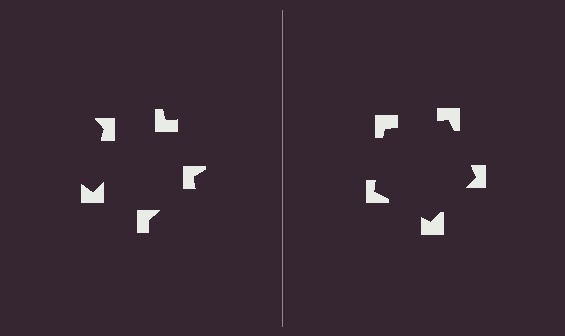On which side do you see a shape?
An illusory pentagon appears on the right side. On the left side the wedge cuts are rotated, so no coherent shape forms.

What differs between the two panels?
The notched squares are positioned identically on both sides; only the wedge orientations differ. On the right they align to a pentagon; on the left they are misaligned.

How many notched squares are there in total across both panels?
10 — 5 on each side.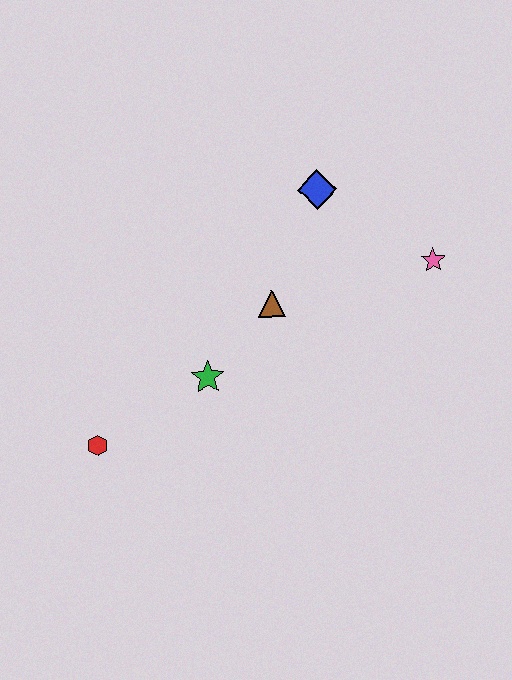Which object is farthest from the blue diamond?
The red hexagon is farthest from the blue diamond.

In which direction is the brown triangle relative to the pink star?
The brown triangle is to the left of the pink star.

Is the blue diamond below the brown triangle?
No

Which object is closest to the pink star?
The blue diamond is closest to the pink star.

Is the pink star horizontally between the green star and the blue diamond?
No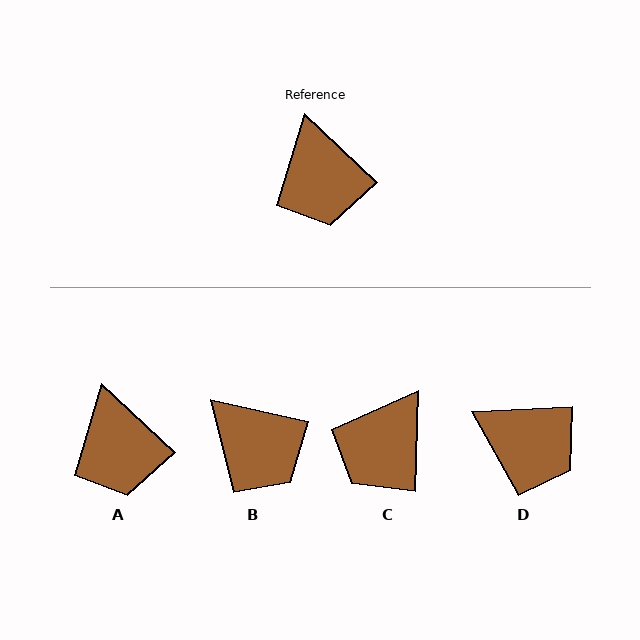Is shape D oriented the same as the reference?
No, it is off by about 46 degrees.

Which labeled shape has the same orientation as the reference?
A.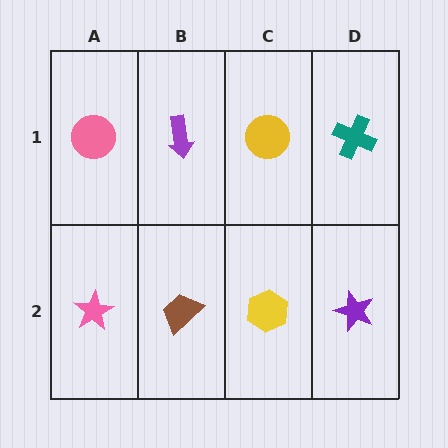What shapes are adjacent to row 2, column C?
A yellow circle (row 1, column C), a brown trapezoid (row 2, column B), a purple star (row 2, column D).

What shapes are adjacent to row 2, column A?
A pink circle (row 1, column A), a brown trapezoid (row 2, column B).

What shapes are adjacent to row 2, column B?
A purple arrow (row 1, column B), a pink star (row 2, column A), a yellow hexagon (row 2, column C).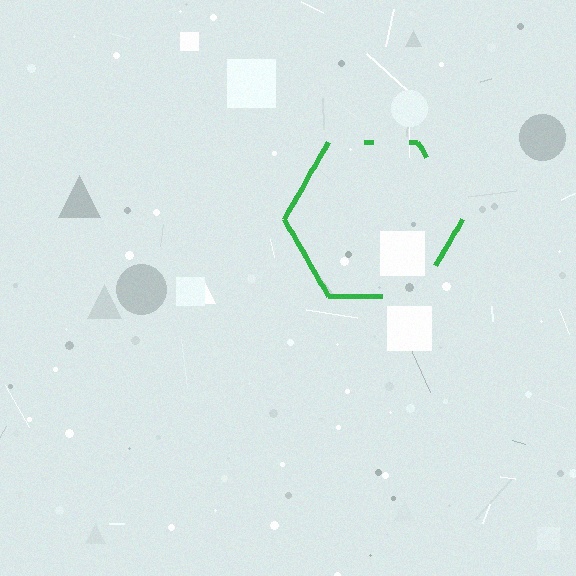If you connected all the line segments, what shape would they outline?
They would outline a hexagon.